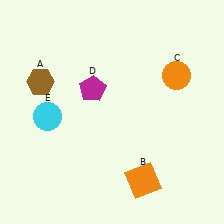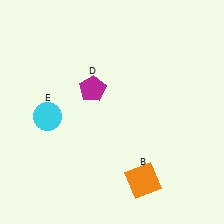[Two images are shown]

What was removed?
The brown hexagon (A), the orange circle (C) were removed in Image 2.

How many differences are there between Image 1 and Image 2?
There are 2 differences between the two images.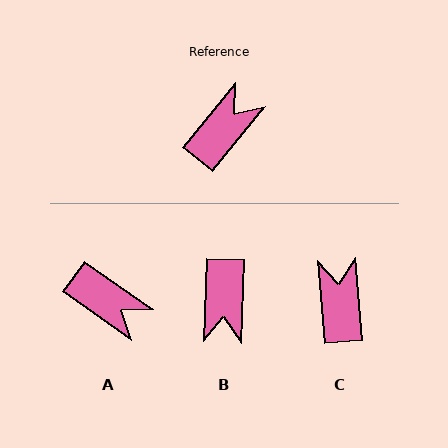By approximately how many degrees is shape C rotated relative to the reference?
Approximately 44 degrees counter-clockwise.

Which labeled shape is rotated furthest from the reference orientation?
B, about 142 degrees away.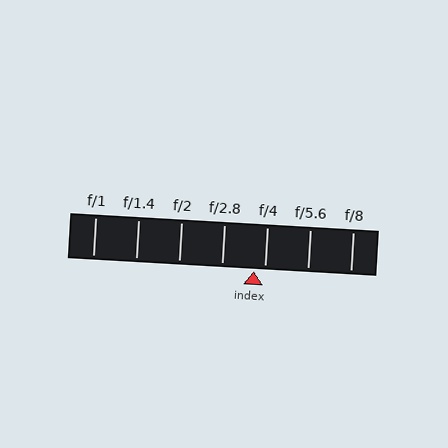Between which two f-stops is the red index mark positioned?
The index mark is between f/2.8 and f/4.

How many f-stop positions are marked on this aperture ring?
There are 7 f-stop positions marked.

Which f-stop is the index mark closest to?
The index mark is closest to f/4.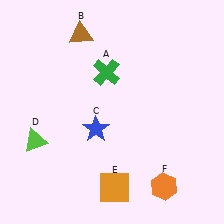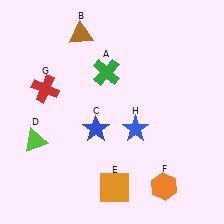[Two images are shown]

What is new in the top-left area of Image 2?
A red cross (G) was added in the top-left area of Image 2.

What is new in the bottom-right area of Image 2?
A blue star (H) was added in the bottom-right area of Image 2.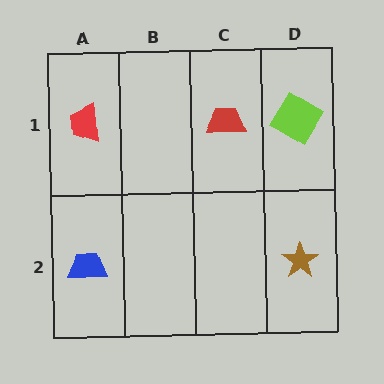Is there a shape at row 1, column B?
No, that cell is empty.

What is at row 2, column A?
A blue trapezoid.